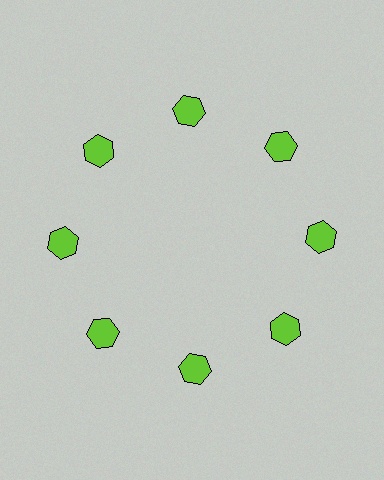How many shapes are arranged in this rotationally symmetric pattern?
There are 8 shapes, arranged in 8 groups of 1.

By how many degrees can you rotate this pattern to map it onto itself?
The pattern maps onto itself every 45 degrees of rotation.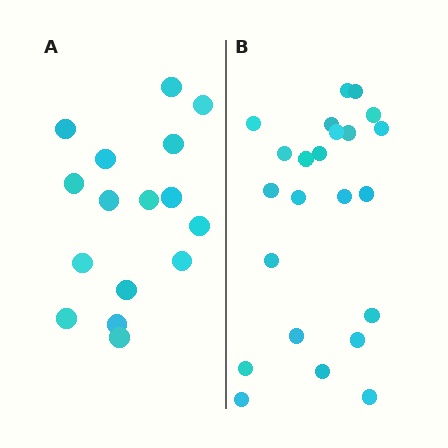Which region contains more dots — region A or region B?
Region B (the right region) has more dots.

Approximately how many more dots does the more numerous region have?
Region B has roughly 8 or so more dots than region A.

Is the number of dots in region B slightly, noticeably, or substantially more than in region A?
Region B has noticeably more, but not dramatically so. The ratio is roughly 1.4 to 1.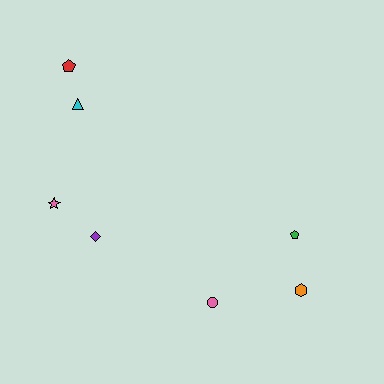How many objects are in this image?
There are 7 objects.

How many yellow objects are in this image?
There are no yellow objects.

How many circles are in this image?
There is 1 circle.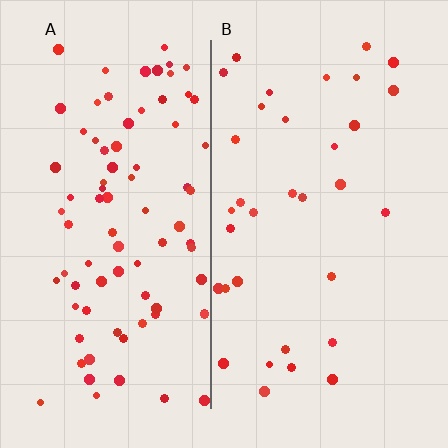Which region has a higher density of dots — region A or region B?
A (the left).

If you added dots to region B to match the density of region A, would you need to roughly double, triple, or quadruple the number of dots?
Approximately triple.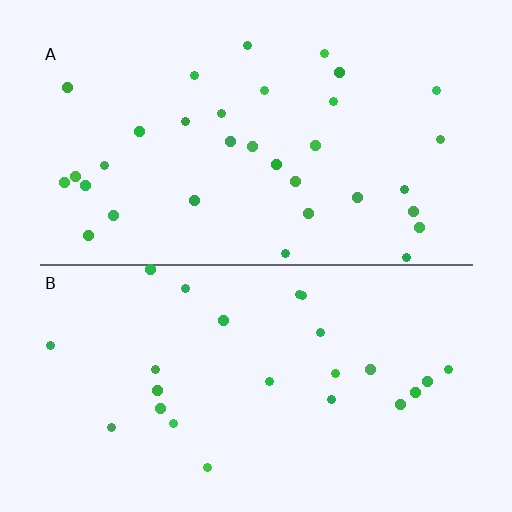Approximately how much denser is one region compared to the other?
Approximately 1.4× — region A over region B.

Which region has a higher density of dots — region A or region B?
A (the top).